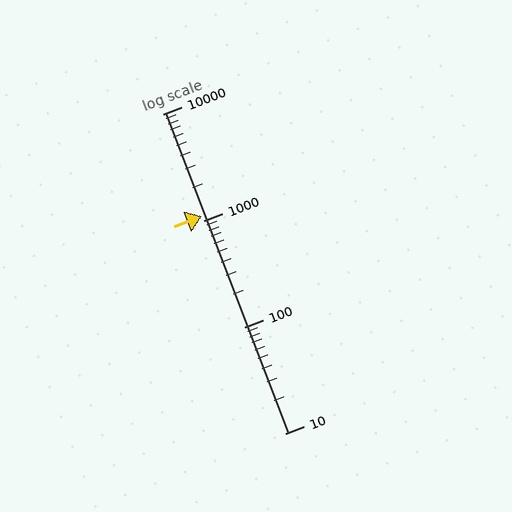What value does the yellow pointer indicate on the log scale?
The pointer indicates approximately 1100.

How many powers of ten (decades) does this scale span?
The scale spans 3 decades, from 10 to 10000.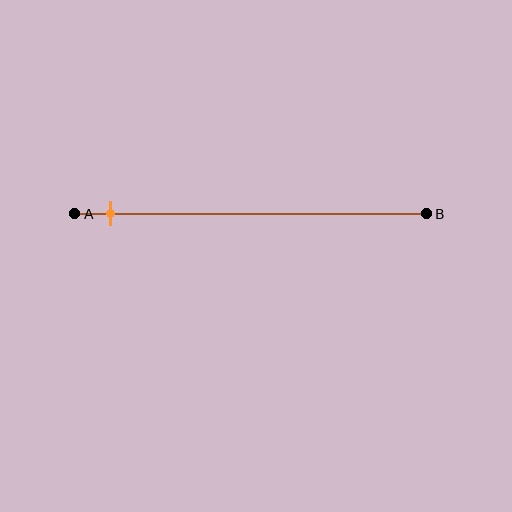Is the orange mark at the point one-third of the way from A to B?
No, the mark is at about 10% from A, not at the 33% one-third point.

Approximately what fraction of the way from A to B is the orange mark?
The orange mark is approximately 10% of the way from A to B.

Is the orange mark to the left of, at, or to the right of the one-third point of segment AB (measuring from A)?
The orange mark is to the left of the one-third point of segment AB.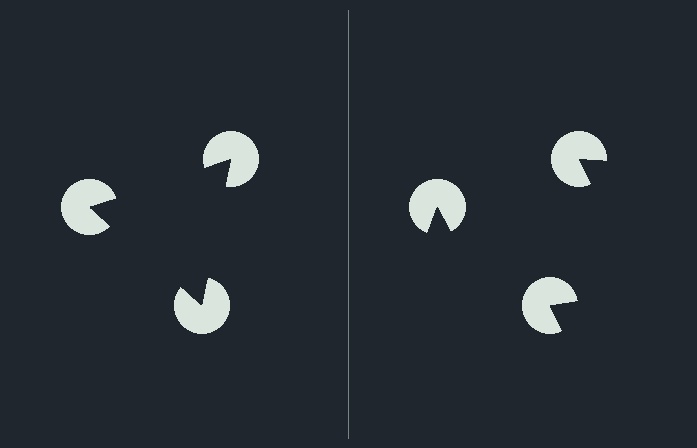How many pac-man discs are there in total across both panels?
6 — 3 on each side.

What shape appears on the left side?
An illusory triangle.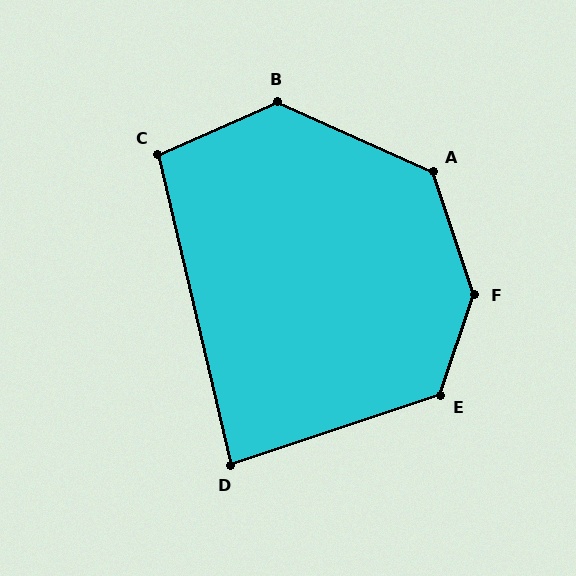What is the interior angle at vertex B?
Approximately 132 degrees (obtuse).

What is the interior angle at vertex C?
Approximately 101 degrees (obtuse).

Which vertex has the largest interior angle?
F, at approximately 143 degrees.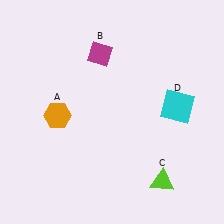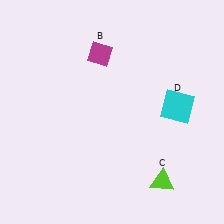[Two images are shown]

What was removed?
The orange hexagon (A) was removed in Image 2.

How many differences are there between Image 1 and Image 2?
There is 1 difference between the two images.